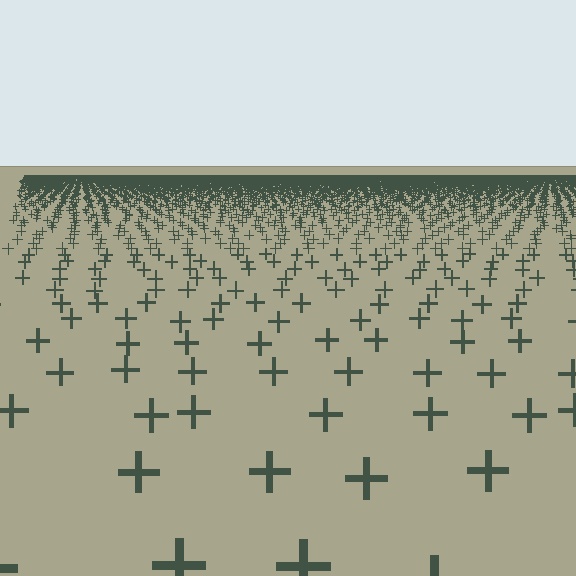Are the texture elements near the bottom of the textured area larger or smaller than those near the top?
Larger. Near the bottom, elements are closer to the viewer and appear at a bigger on-screen size.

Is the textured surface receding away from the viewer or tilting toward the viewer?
The surface is receding away from the viewer. Texture elements get smaller and denser toward the top.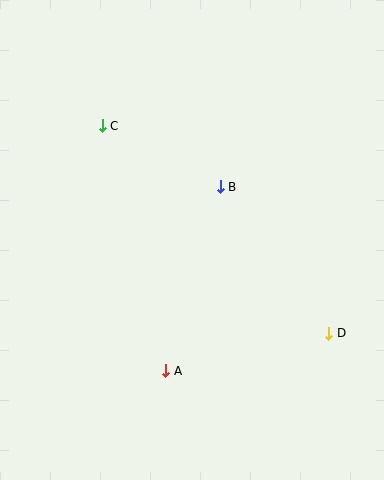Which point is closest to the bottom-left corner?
Point A is closest to the bottom-left corner.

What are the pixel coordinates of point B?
Point B is at (220, 187).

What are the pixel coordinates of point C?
Point C is at (102, 126).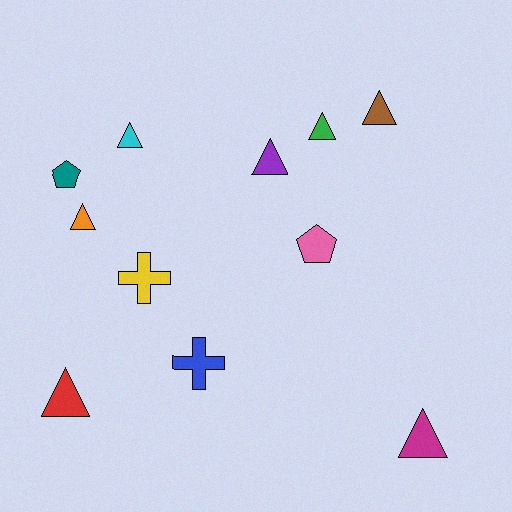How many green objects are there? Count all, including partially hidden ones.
There is 1 green object.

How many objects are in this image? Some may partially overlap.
There are 11 objects.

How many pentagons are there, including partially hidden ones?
There are 2 pentagons.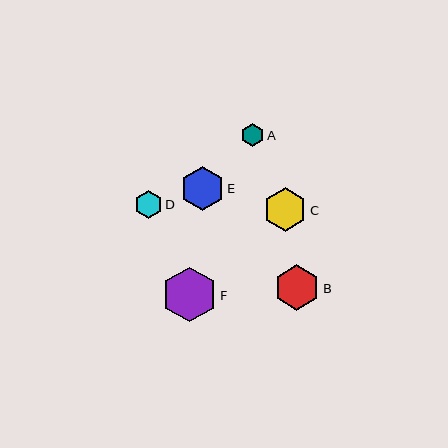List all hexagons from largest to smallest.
From largest to smallest: F, B, E, C, D, A.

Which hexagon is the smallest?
Hexagon A is the smallest with a size of approximately 23 pixels.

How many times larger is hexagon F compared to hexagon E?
Hexagon F is approximately 1.2 times the size of hexagon E.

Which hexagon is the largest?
Hexagon F is the largest with a size of approximately 55 pixels.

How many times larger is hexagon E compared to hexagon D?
Hexagon E is approximately 1.6 times the size of hexagon D.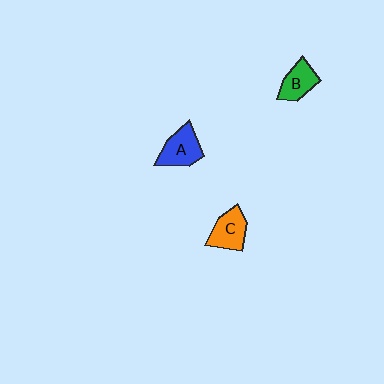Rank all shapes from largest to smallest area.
From largest to smallest: A (blue), C (orange), B (green).